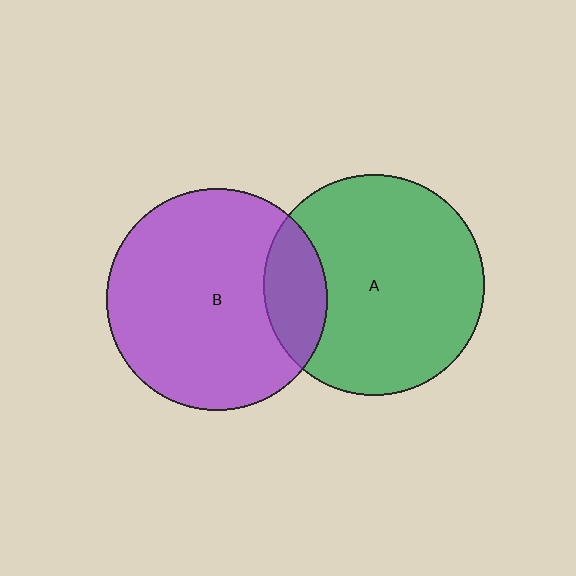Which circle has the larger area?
Circle B (purple).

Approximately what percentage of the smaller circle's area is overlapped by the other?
Approximately 20%.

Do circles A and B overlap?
Yes.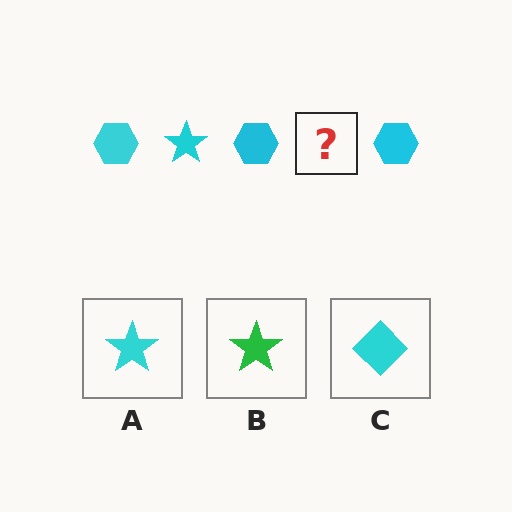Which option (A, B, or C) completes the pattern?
A.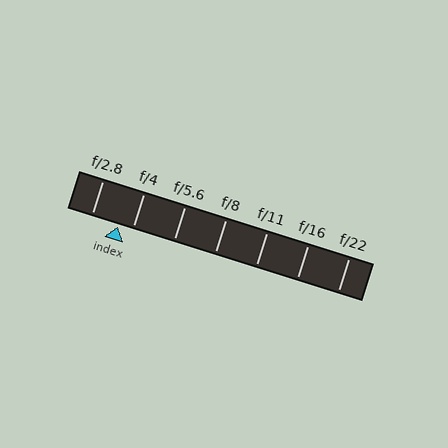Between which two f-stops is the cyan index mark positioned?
The index mark is between f/2.8 and f/4.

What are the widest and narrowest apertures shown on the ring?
The widest aperture shown is f/2.8 and the narrowest is f/22.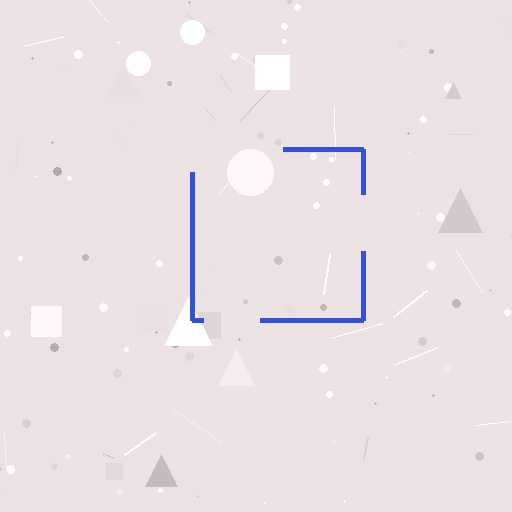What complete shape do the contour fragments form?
The contour fragments form a square.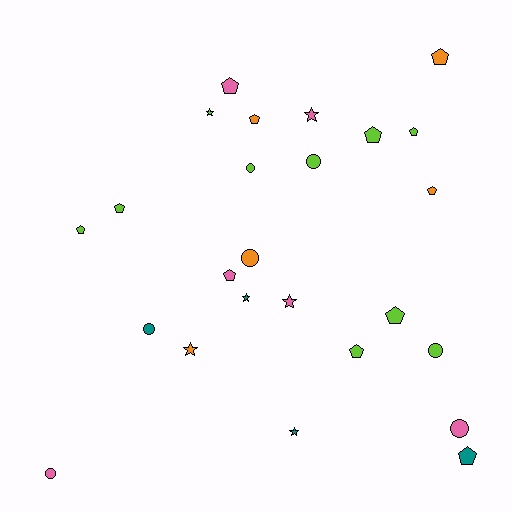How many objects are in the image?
There are 25 objects.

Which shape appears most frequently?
Pentagon, with 12 objects.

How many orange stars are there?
There is 1 orange star.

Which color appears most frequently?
Lime, with 10 objects.